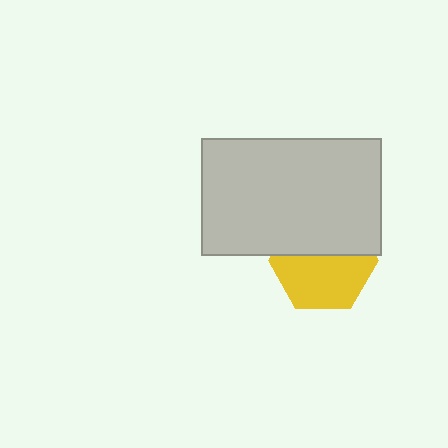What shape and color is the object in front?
The object in front is a light gray rectangle.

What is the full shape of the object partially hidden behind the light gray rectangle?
The partially hidden object is a yellow hexagon.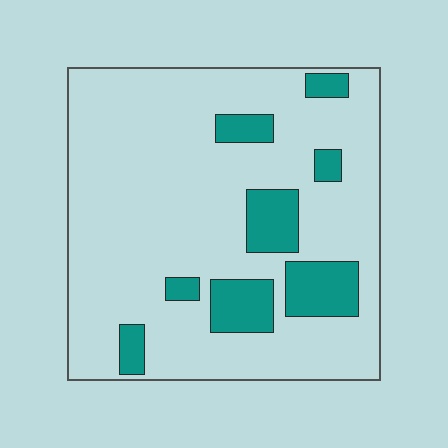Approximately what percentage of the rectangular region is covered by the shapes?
Approximately 15%.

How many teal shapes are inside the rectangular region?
8.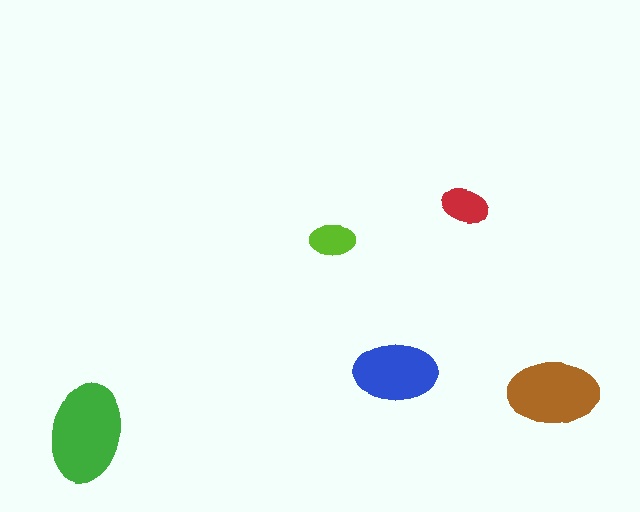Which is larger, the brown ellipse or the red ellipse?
The brown one.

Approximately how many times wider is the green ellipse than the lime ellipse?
About 2 times wider.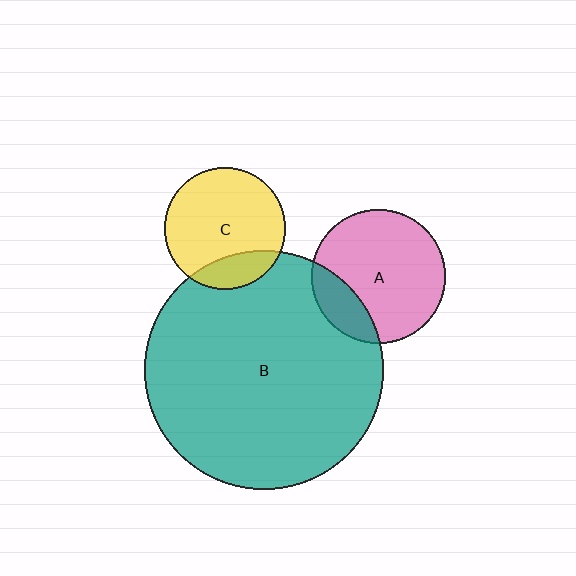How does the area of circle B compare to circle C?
Approximately 3.9 times.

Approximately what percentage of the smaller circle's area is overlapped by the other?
Approximately 20%.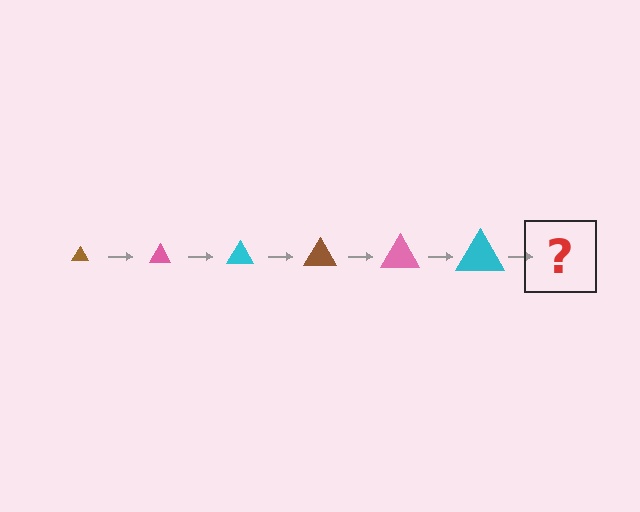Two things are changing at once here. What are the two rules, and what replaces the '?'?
The two rules are that the triangle grows larger each step and the color cycles through brown, pink, and cyan. The '?' should be a brown triangle, larger than the previous one.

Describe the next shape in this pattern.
It should be a brown triangle, larger than the previous one.